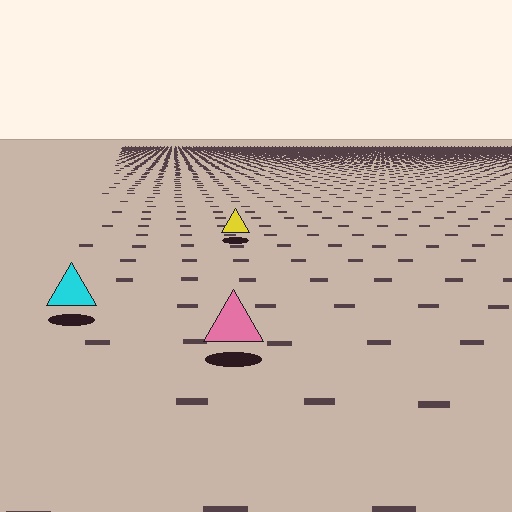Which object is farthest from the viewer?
The yellow triangle is farthest from the viewer. It appears smaller and the ground texture around it is denser.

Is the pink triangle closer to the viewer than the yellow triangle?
Yes. The pink triangle is closer — you can tell from the texture gradient: the ground texture is coarser near it.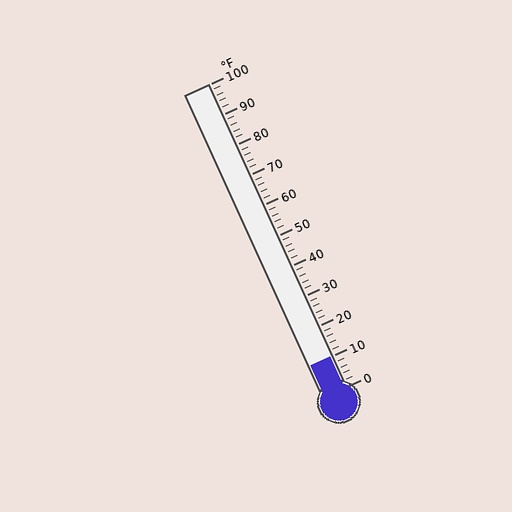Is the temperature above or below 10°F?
The temperature is at 10°F.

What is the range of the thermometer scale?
The thermometer scale ranges from 0°F to 100°F.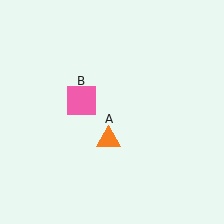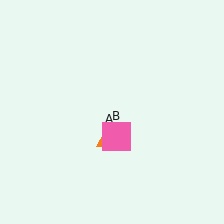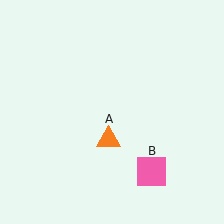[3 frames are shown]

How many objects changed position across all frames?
1 object changed position: pink square (object B).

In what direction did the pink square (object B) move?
The pink square (object B) moved down and to the right.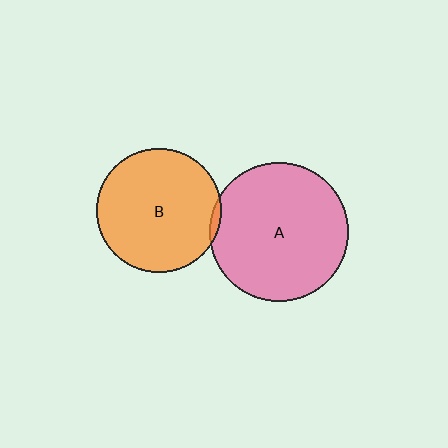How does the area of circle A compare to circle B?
Approximately 1.2 times.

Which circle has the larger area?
Circle A (pink).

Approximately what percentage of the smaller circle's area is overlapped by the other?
Approximately 5%.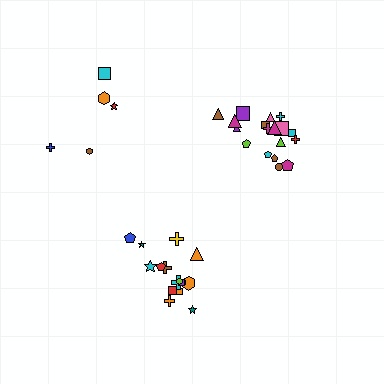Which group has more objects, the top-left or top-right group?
The top-right group.